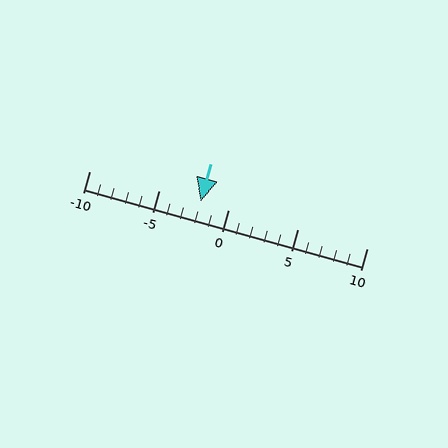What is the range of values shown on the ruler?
The ruler shows values from -10 to 10.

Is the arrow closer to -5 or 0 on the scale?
The arrow is closer to 0.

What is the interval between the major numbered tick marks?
The major tick marks are spaced 5 units apart.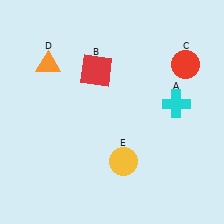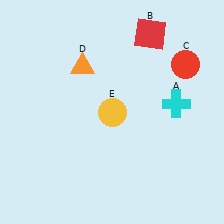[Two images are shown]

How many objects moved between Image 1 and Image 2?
3 objects moved between the two images.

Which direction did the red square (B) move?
The red square (B) moved right.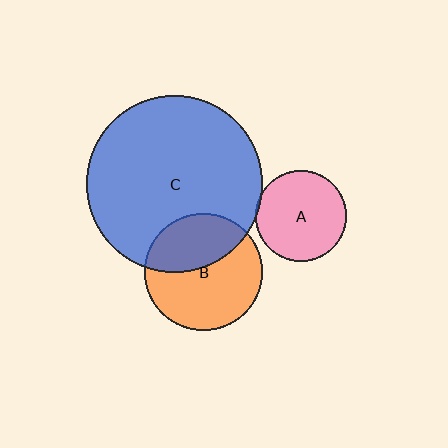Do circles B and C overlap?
Yes.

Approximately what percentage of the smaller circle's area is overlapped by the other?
Approximately 40%.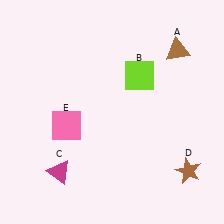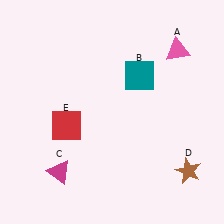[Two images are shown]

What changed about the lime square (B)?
In Image 1, B is lime. In Image 2, it changed to teal.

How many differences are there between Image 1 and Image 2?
There are 3 differences between the two images.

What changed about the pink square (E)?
In Image 1, E is pink. In Image 2, it changed to red.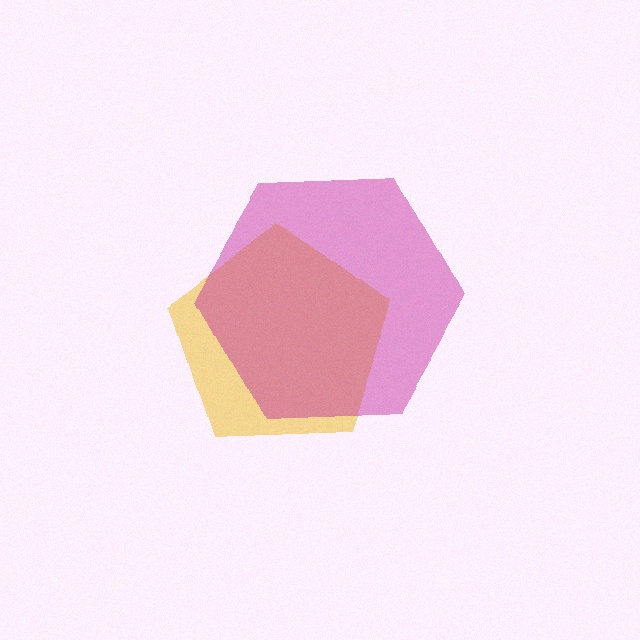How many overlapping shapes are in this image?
There are 2 overlapping shapes in the image.